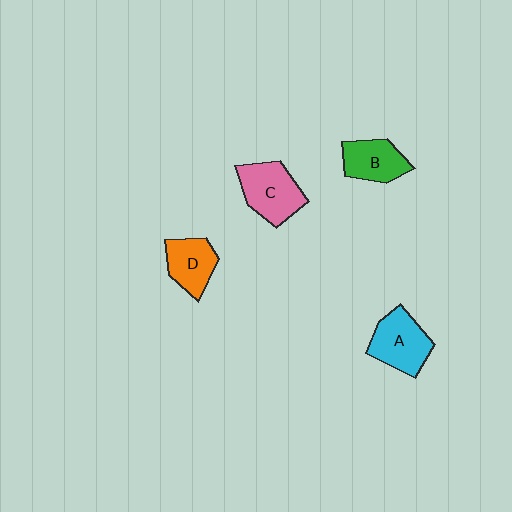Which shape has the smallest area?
Shape D (orange).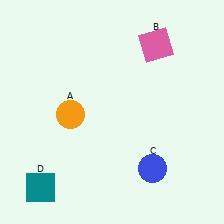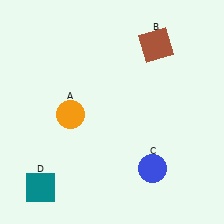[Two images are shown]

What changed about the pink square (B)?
In Image 1, B is pink. In Image 2, it changed to brown.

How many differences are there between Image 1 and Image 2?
There is 1 difference between the two images.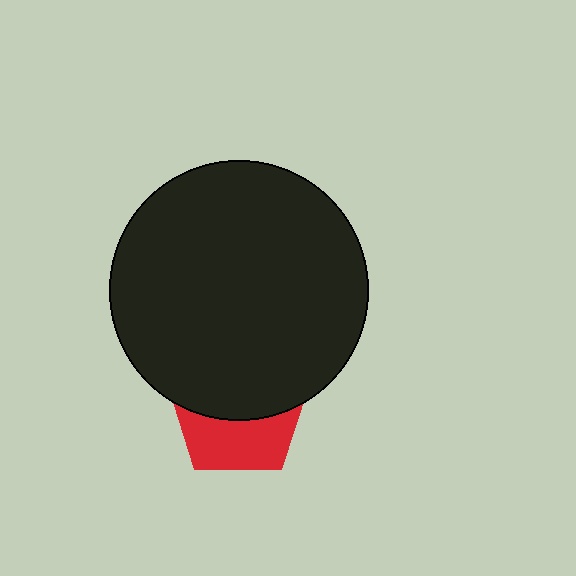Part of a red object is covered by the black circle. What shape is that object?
It is a pentagon.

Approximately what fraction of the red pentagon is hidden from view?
Roughly 57% of the red pentagon is hidden behind the black circle.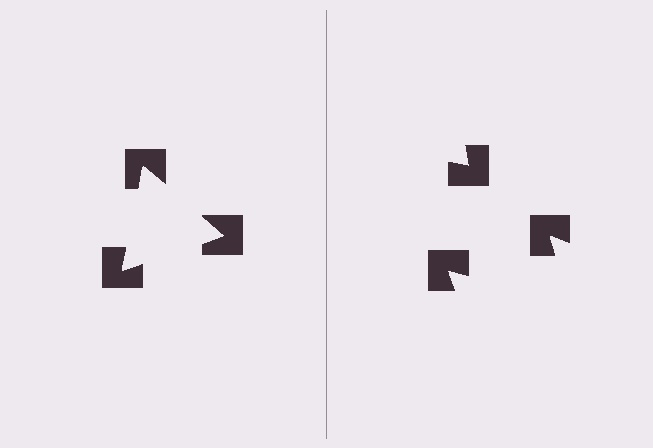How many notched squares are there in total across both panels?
6 — 3 on each side.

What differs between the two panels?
The notched squares are positioned identically on both sides; only the wedge orientations differ. On the left they align to a triangle; on the right they are misaligned.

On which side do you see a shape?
An illusory triangle appears on the left side. On the right side the wedge cuts are rotated, so no coherent shape forms.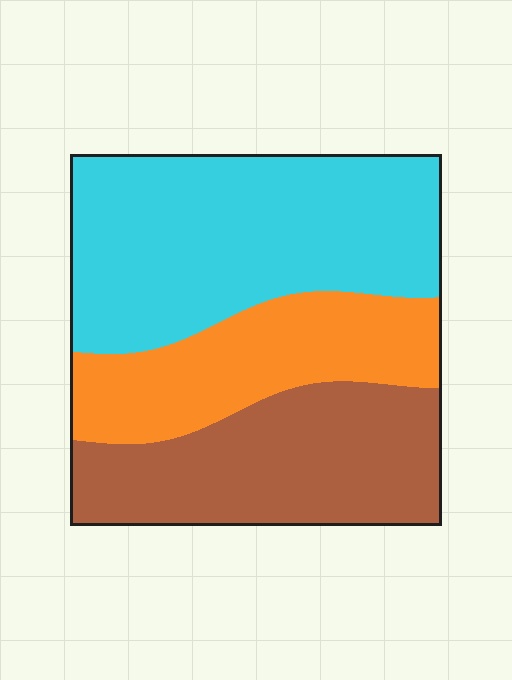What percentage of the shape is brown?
Brown takes up about one third (1/3) of the shape.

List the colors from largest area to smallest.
From largest to smallest: cyan, brown, orange.